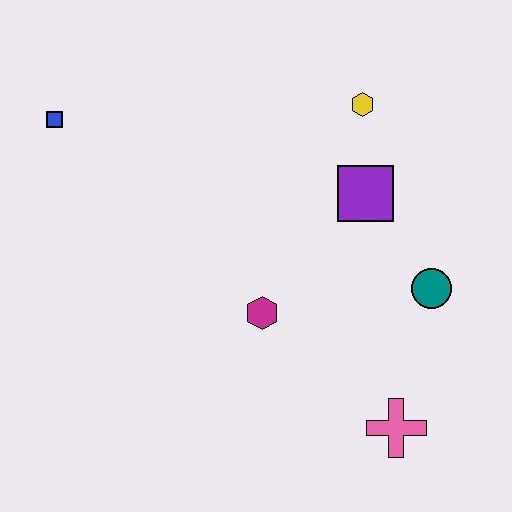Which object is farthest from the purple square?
The blue square is farthest from the purple square.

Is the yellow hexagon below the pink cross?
No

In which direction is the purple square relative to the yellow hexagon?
The purple square is below the yellow hexagon.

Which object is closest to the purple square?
The yellow hexagon is closest to the purple square.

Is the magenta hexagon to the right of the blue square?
Yes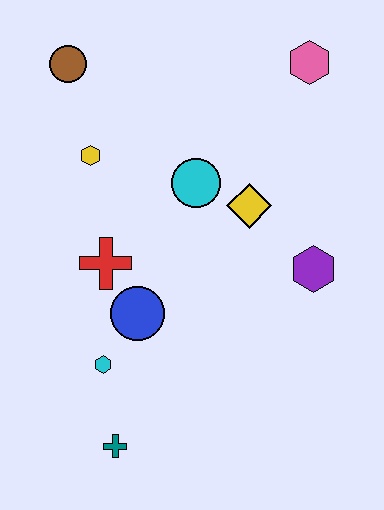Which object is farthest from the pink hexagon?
The teal cross is farthest from the pink hexagon.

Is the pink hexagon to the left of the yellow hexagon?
No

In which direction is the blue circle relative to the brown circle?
The blue circle is below the brown circle.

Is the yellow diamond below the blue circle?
No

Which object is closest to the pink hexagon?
The yellow diamond is closest to the pink hexagon.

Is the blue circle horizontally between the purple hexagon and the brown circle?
Yes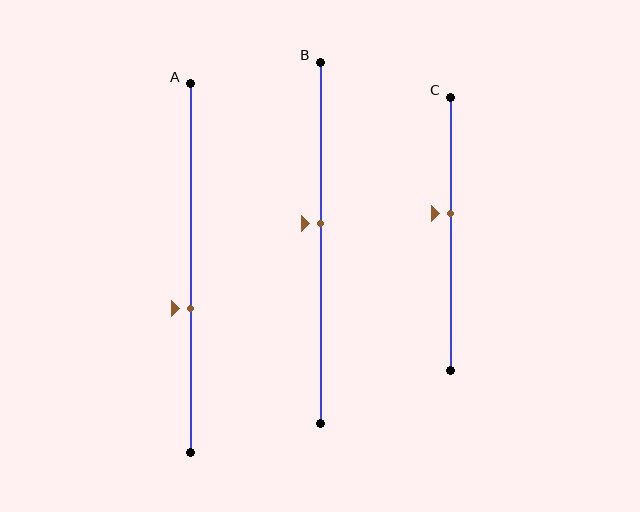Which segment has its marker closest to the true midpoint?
Segment B has its marker closest to the true midpoint.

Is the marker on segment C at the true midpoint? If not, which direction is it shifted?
No, the marker on segment C is shifted upward by about 8% of the segment length.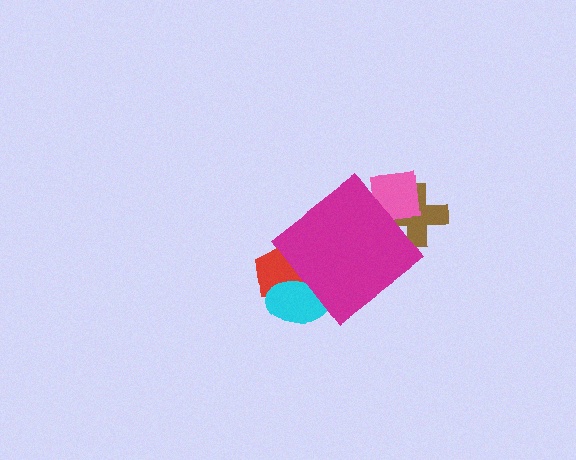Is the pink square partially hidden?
Yes, the pink square is partially hidden behind the magenta diamond.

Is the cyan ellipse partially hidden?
Yes, the cyan ellipse is partially hidden behind the magenta diamond.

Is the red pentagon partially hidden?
Yes, the red pentagon is partially hidden behind the magenta diamond.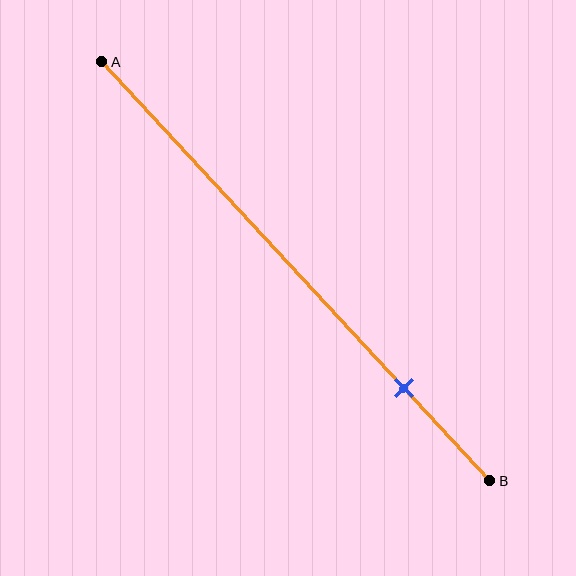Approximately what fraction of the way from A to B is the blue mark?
The blue mark is approximately 80% of the way from A to B.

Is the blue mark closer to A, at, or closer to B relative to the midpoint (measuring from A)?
The blue mark is closer to point B than the midpoint of segment AB.